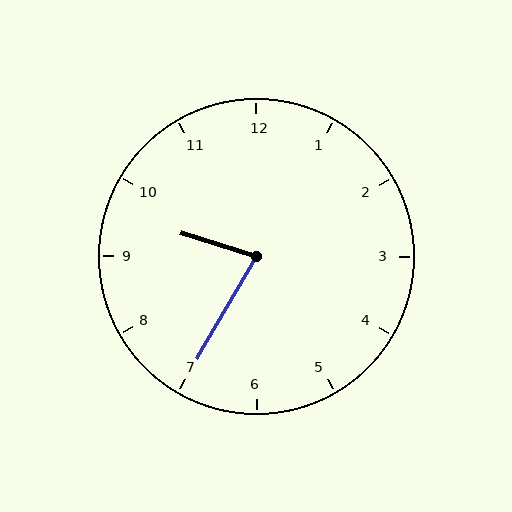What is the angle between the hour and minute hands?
Approximately 78 degrees.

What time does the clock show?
9:35.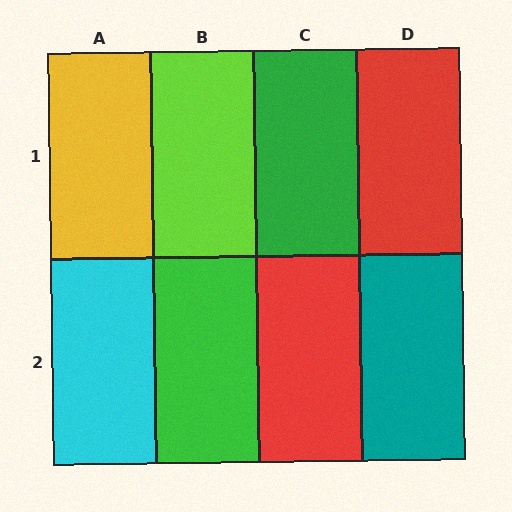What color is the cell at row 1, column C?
Green.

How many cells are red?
2 cells are red.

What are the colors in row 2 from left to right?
Cyan, green, red, teal.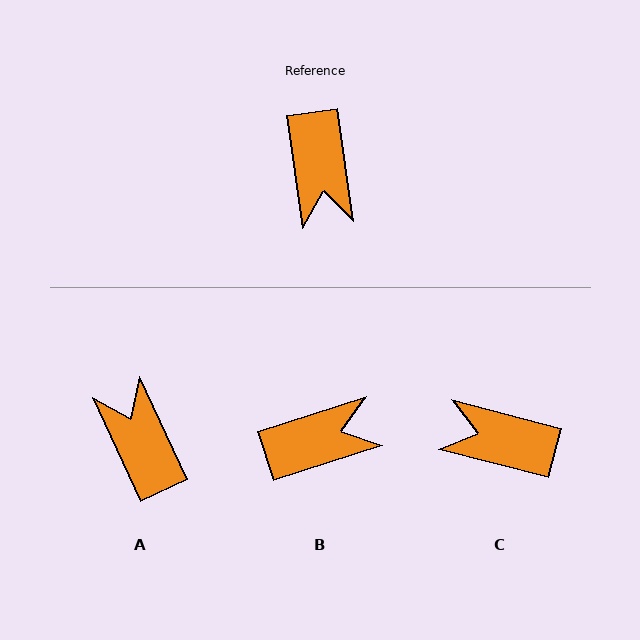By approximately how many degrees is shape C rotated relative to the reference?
Approximately 112 degrees clockwise.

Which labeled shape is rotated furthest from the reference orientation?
A, about 163 degrees away.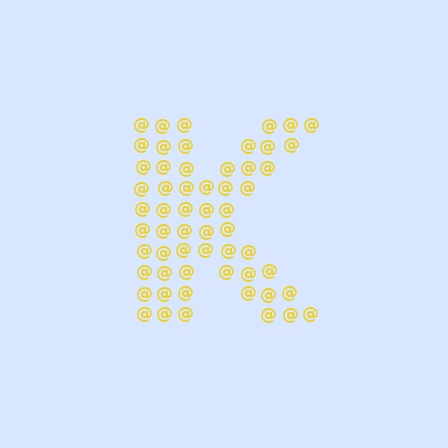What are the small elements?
The small elements are at signs.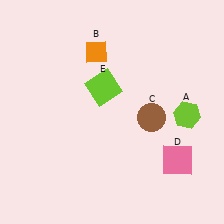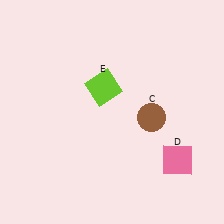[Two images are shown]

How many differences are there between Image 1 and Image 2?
There are 2 differences between the two images.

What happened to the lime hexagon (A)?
The lime hexagon (A) was removed in Image 2. It was in the bottom-right area of Image 1.